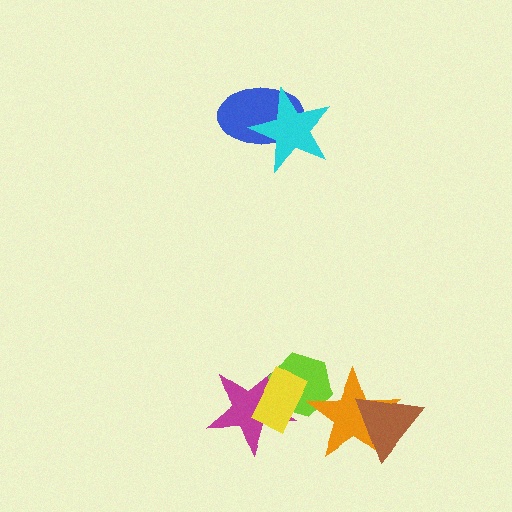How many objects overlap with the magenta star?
2 objects overlap with the magenta star.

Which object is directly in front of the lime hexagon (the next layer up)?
The orange star is directly in front of the lime hexagon.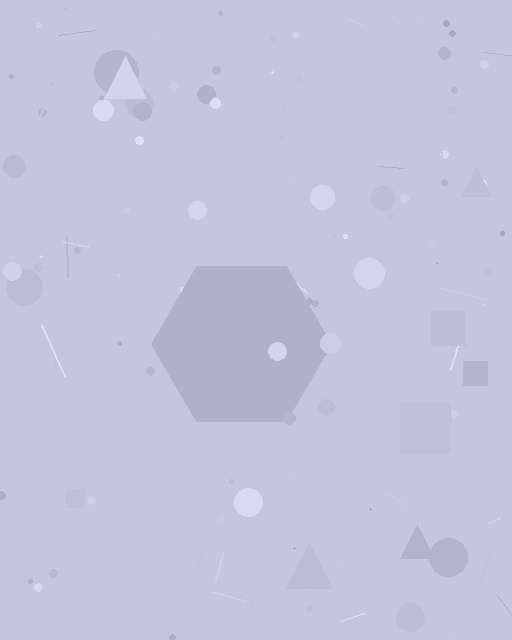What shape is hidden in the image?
A hexagon is hidden in the image.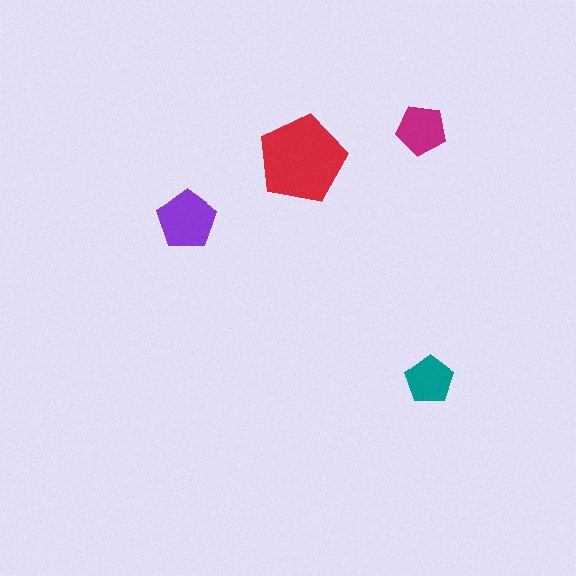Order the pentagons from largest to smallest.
the red one, the purple one, the magenta one, the teal one.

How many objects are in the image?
There are 4 objects in the image.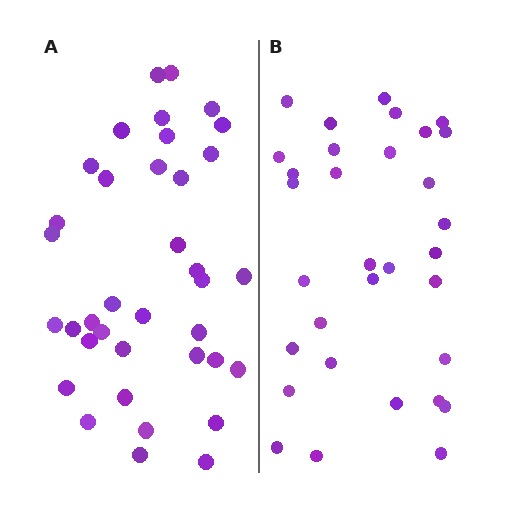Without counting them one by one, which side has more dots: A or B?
Region A (the left region) has more dots.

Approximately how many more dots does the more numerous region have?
Region A has about 5 more dots than region B.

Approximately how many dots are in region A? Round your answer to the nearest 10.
About 40 dots. (The exact count is 37, which rounds to 40.)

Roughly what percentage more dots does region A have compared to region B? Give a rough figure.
About 15% more.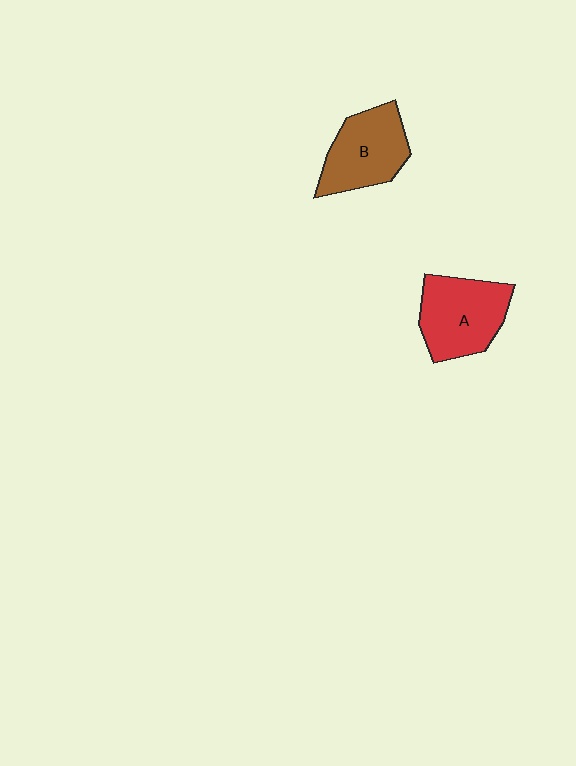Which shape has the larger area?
Shape A (red).